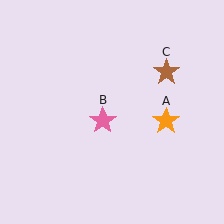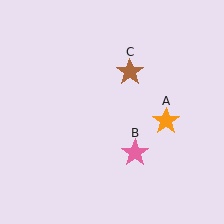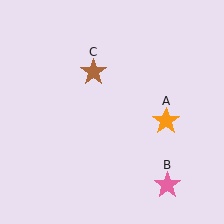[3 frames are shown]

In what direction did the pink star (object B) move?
The pink star (object B) moved down and to the right.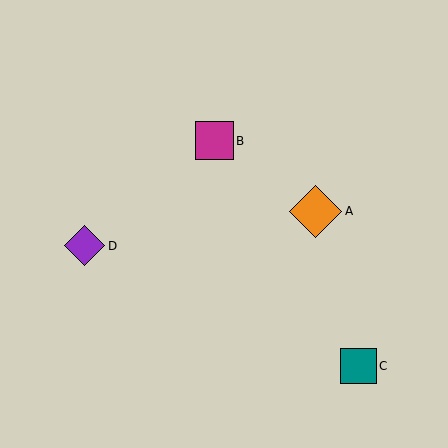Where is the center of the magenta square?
The center of the magenta square is at (214, 141).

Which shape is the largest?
The orange diamond (labeled A) is the largest.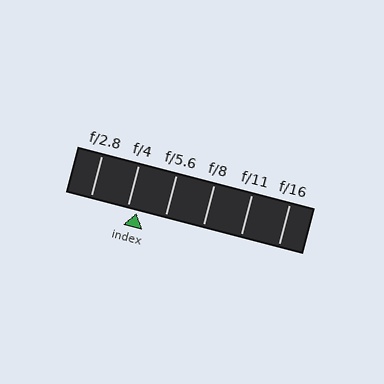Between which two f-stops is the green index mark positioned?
The index mark is between f/4 and f/5.6.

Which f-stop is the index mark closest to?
The index mark is closest to f/4.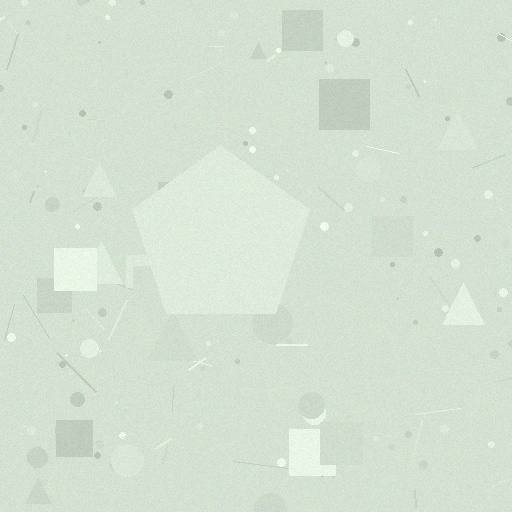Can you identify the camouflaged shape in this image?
The camouflaged shape is a pentagon.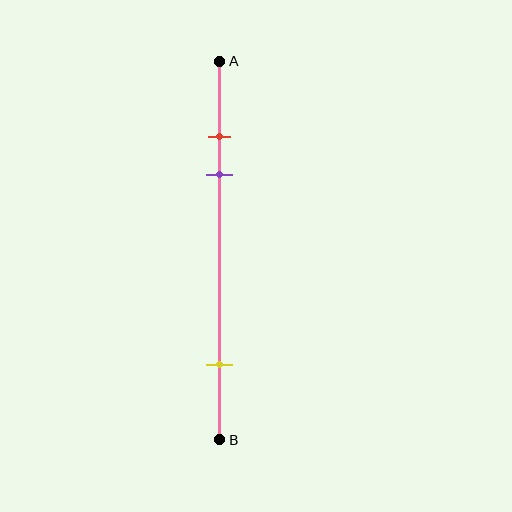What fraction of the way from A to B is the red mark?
The red mark is approximately 20% (0.2) of the way from A to B.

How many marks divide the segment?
There are 3 marks dividing the segment.